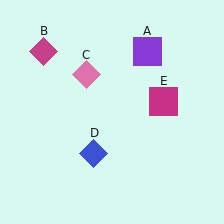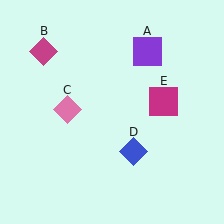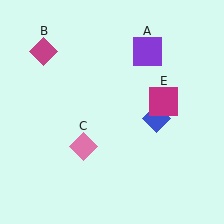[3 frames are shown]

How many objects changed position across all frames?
2 objects changed position: pink diamond (object C), blue diamond (object D).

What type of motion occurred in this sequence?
The pink diamond (object C), blue diamond (object D) rotated counterclockwise around the center of the scene.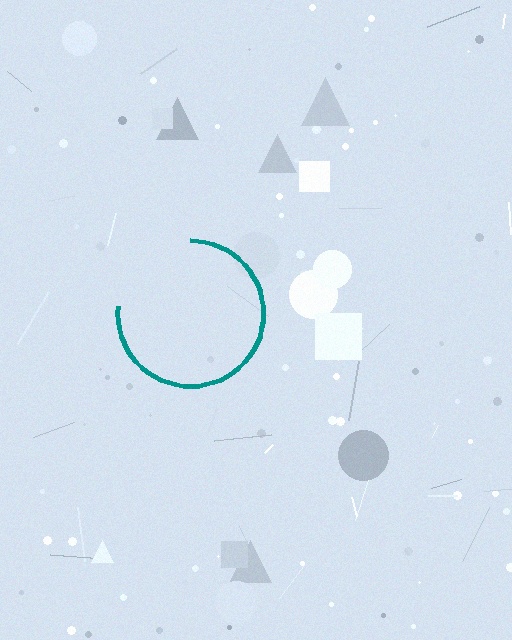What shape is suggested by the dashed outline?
The dashed outline suggests a circle.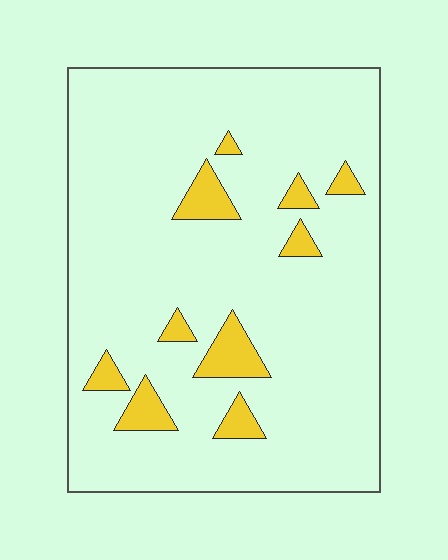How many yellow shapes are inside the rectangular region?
10.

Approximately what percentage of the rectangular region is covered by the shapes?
Approximately 10%.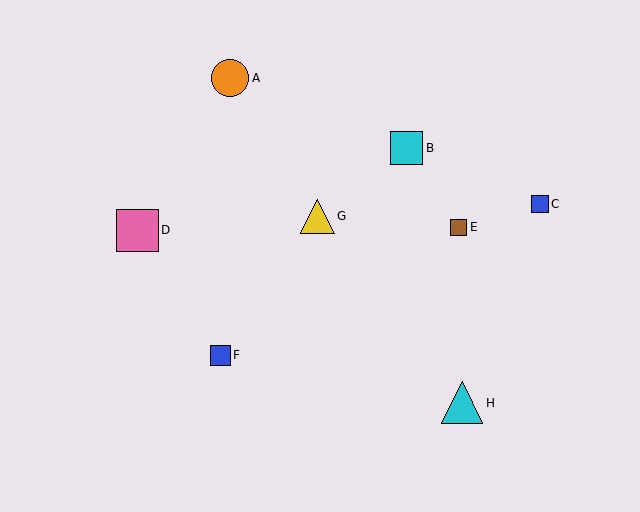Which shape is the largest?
The pink square (labeled D) is the largest.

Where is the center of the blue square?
The center of the blue square is at (540, 204).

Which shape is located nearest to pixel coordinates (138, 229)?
The pink square (labeled D) at (137, 230) is nearest to that location.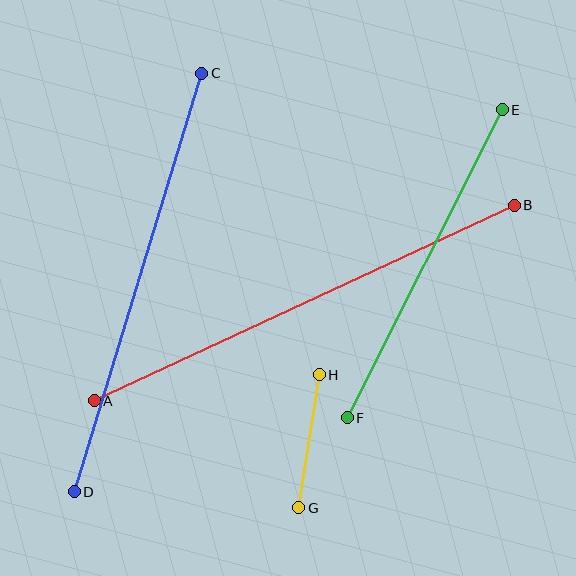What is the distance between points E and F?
The distance is approximately 345 pixels.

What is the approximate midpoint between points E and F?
The midpoint is at approximately (425, 264) pixels.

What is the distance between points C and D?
The distance is approximately 437 pixels.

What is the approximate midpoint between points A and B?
The midpoint is at approximately (304, 303) pixels.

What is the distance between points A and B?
The distance is approximately 463 pixels.